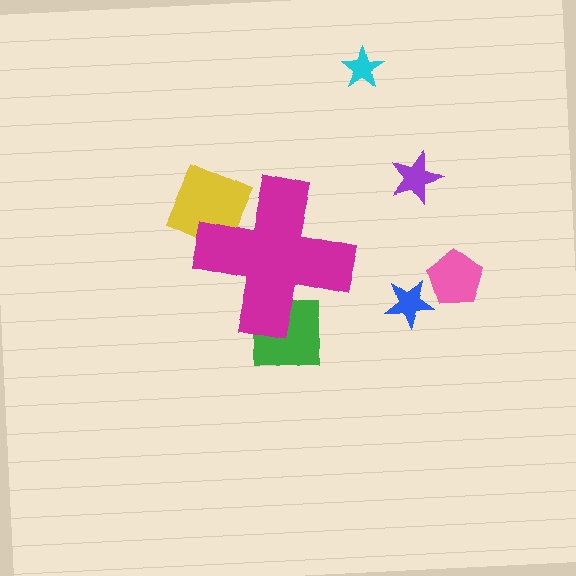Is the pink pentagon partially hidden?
No, the pink pentagon is fully visible.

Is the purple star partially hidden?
No, the purple star is fully visible.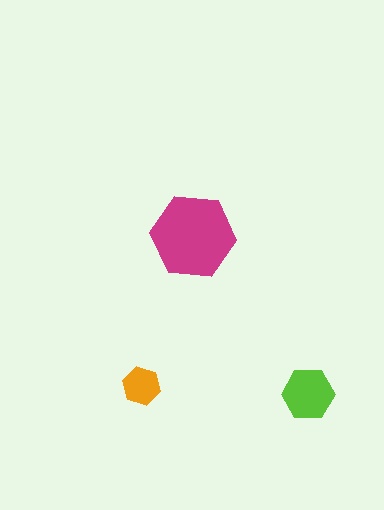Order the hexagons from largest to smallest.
the magenta one, the lime one, the orange one.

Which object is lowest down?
The lime hexagon is bottommost.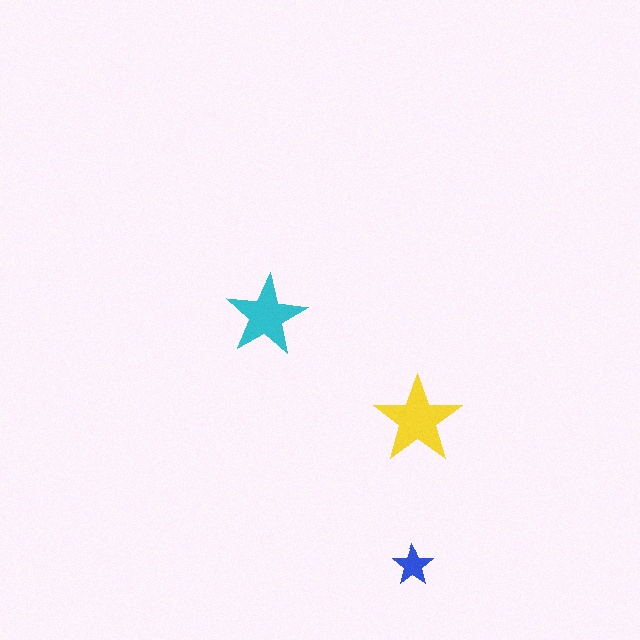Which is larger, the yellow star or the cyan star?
The yellow one.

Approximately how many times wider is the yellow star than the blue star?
About 2 times wider.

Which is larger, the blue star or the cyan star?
The cyan one.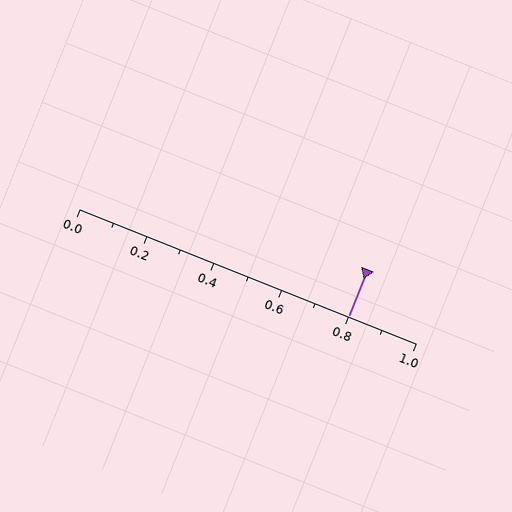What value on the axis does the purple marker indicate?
The marker indicates approximately 0.8.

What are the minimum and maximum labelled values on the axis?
The axis runs from 0.0 to 1.0.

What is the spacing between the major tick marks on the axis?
The major ticks are spaced 0.2 apart.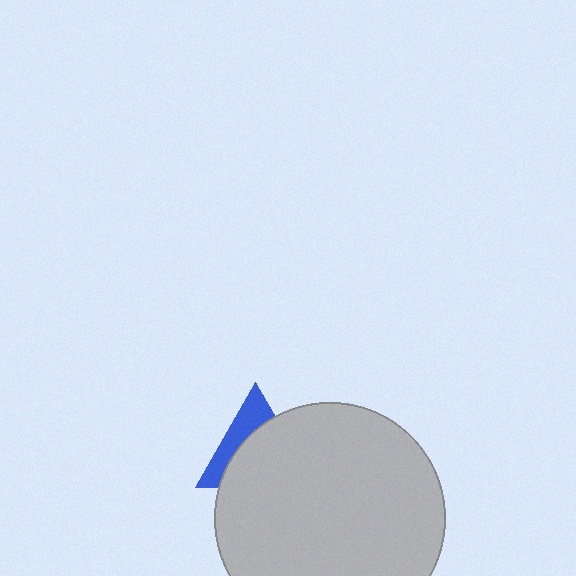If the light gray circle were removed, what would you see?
You would see the complete blue triangle.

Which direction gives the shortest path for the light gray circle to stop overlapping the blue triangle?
Moving down gives the shortest separation.